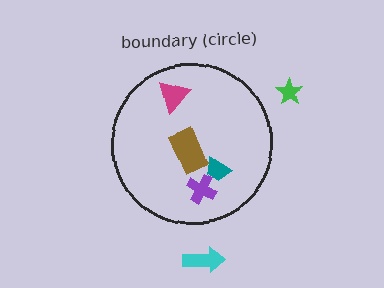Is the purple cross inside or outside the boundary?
Inside.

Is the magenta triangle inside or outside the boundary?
Inside.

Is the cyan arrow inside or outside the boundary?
Outside.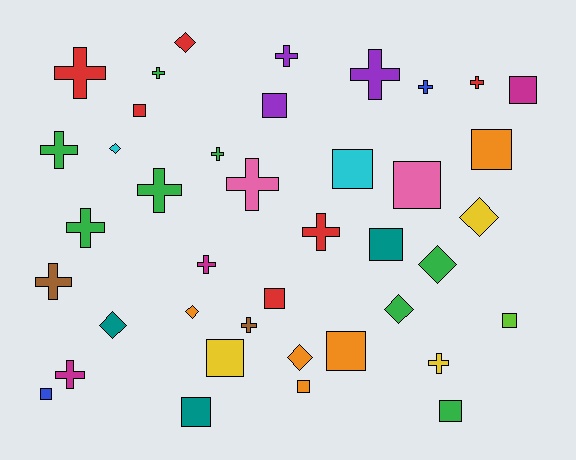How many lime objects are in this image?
There is 1 lime object.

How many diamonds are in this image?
There are 8 diamonds.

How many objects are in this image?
There are 40 objects.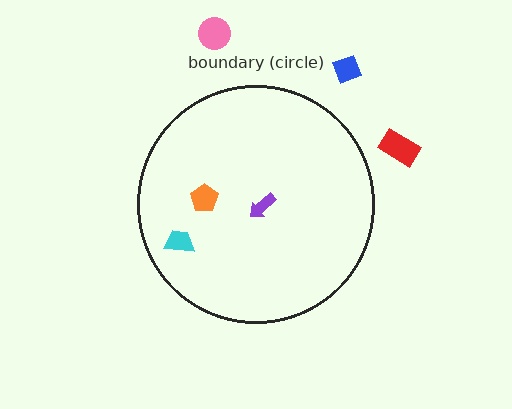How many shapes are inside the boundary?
3 inside, 3 outside.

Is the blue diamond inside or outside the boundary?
Outside.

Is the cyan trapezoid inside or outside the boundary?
Inside.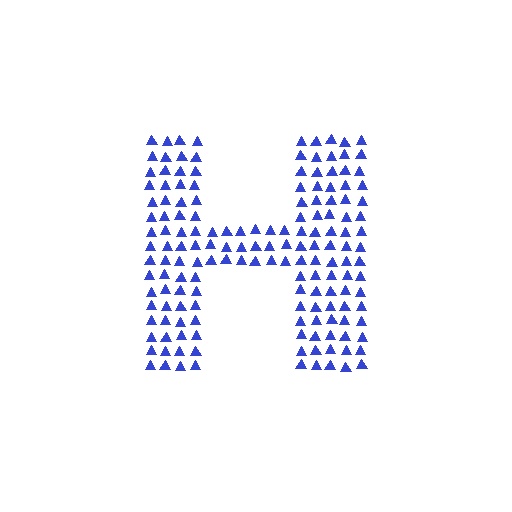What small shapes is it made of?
It is made of small triangles.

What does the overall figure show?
The overall figure shows the letter H.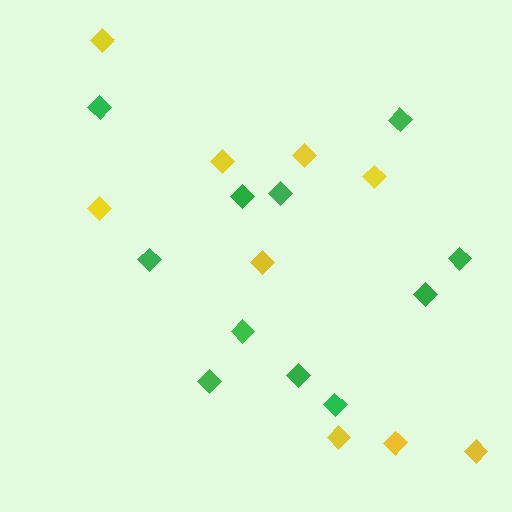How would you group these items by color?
There are 2 groups: one group of yellow diamonds (9) and one group of green diamonds (11).